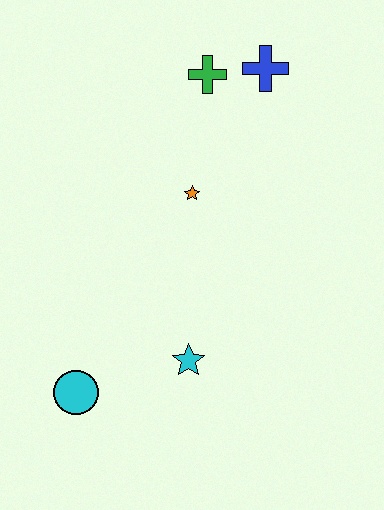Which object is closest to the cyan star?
The cyan circle is closest to the cyan star.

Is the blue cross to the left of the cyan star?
No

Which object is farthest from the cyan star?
The blue cross is farthest from the cyan star.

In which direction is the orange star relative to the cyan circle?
The orange star is above the cyan circle.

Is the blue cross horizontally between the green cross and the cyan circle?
No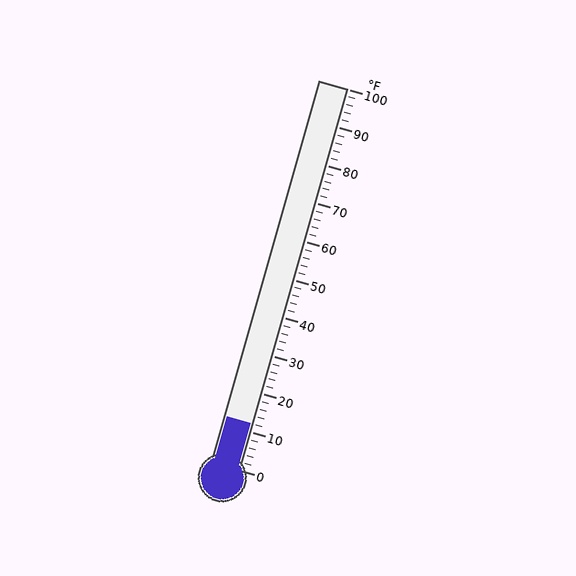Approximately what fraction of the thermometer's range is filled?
The thermometer is filled to approximately 10% of its range.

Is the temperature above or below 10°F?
The temperature is above 10°F.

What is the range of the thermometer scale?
The thermometer scale ranges from 0°F to 100°F.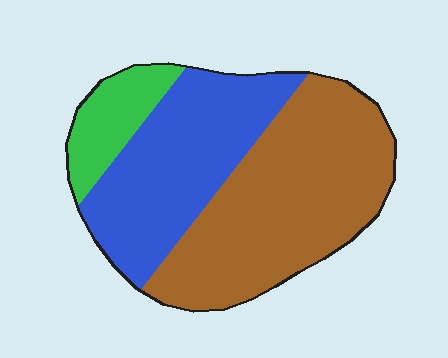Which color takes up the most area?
Brown, at roughly 50%.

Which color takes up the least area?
Green, at roughly 10%.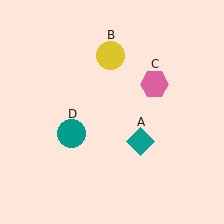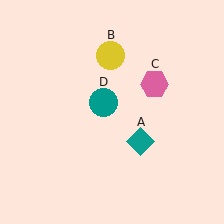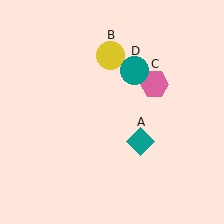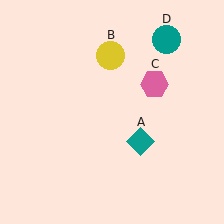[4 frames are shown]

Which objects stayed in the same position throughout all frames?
Teal diamond (object A) and yellow circle (object B) and pink hexagon (object C) remained stationary.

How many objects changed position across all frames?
1 object changed position: teal circle (object D).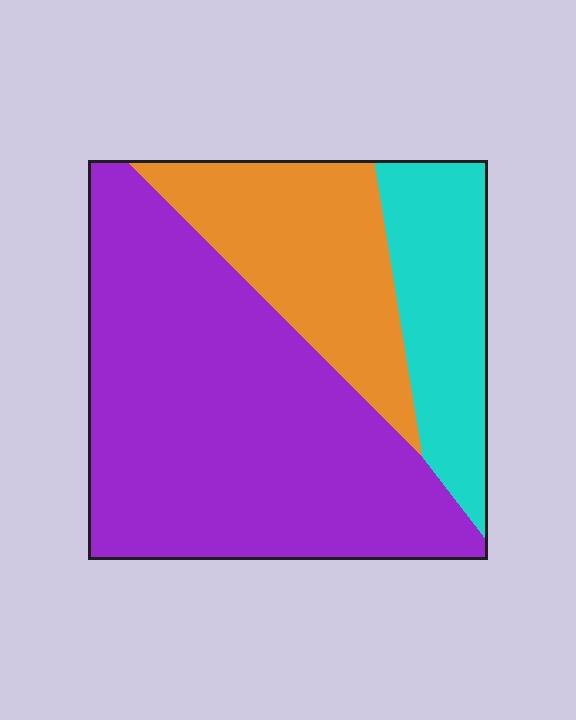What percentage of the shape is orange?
Orange covers about 25% of the shape.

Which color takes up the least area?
Cyan, at roughly 20%.